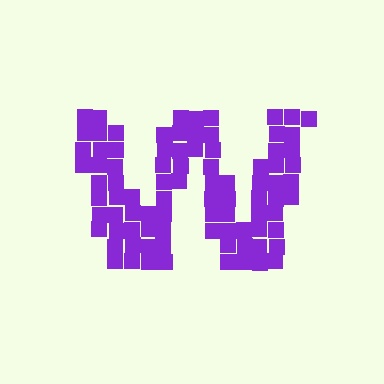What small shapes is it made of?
It is made of small squares.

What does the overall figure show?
The overall figure shows the letter W.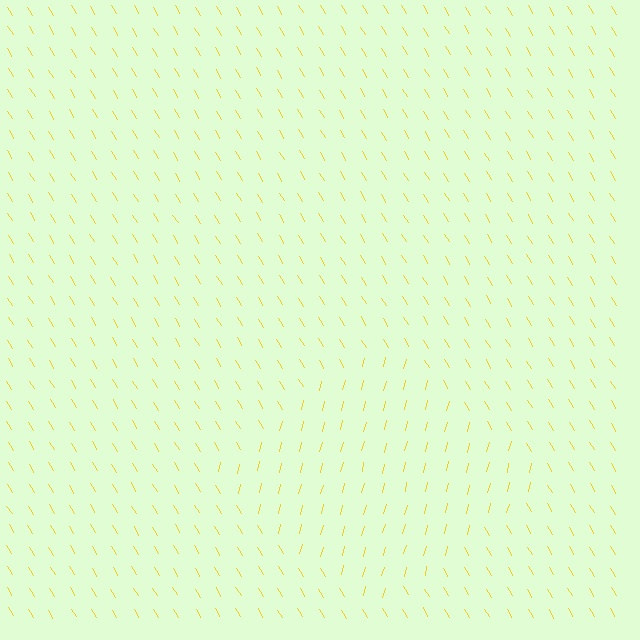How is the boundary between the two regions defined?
The boundary is defined purely by a change in line orientation (approximately 45 degrees difference). All lines are the same color and thickness.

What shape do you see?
I see a diamond.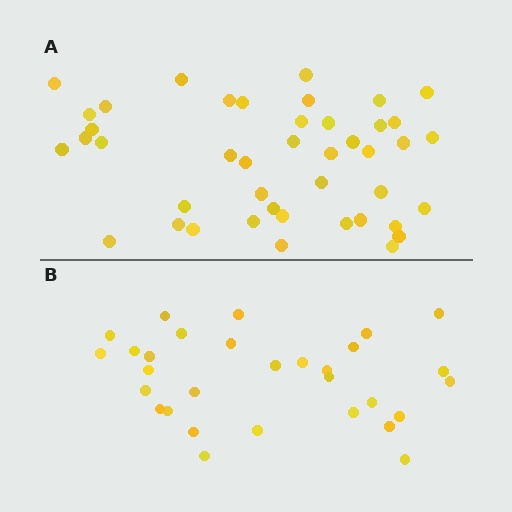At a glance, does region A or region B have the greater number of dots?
Region A (the top region) has more dots.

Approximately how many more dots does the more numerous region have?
Region A has approximately 15 more dots than region B.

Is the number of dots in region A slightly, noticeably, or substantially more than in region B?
Region A has noticeably more, but not dramatically so. The ratio is roughly 1.4 to 1.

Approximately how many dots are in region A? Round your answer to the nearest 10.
About 40 dots. (The exact count is 43, which rounds to 40.)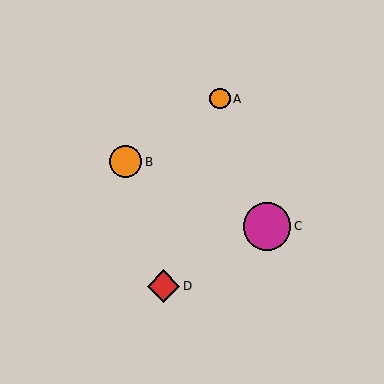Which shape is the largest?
The magenta circle (labeled C) is the largest.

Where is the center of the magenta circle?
The center of the magenta circle is at (267, 226).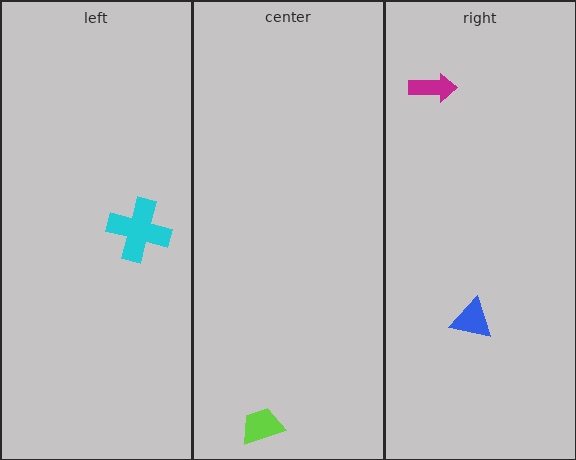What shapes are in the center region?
The lime trapezoid.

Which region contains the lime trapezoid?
The center region.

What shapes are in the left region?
The cyan cross.